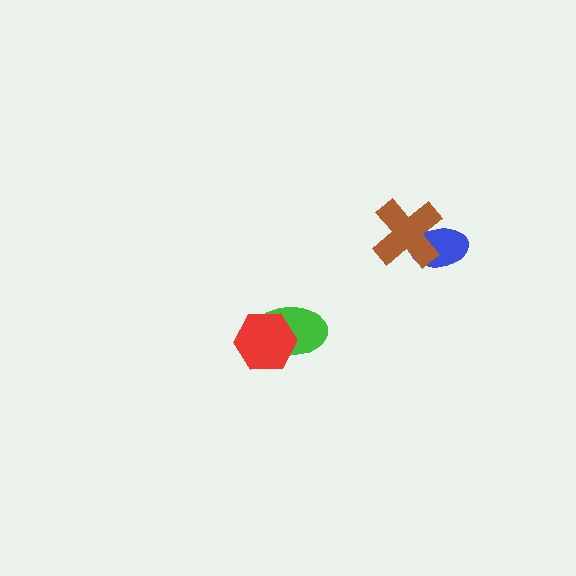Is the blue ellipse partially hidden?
Yes, it is partially covered by another shape.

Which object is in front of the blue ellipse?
The brown cross is in front of the blue ellipse.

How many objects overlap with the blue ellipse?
1 object overlaps with the blue ellipse.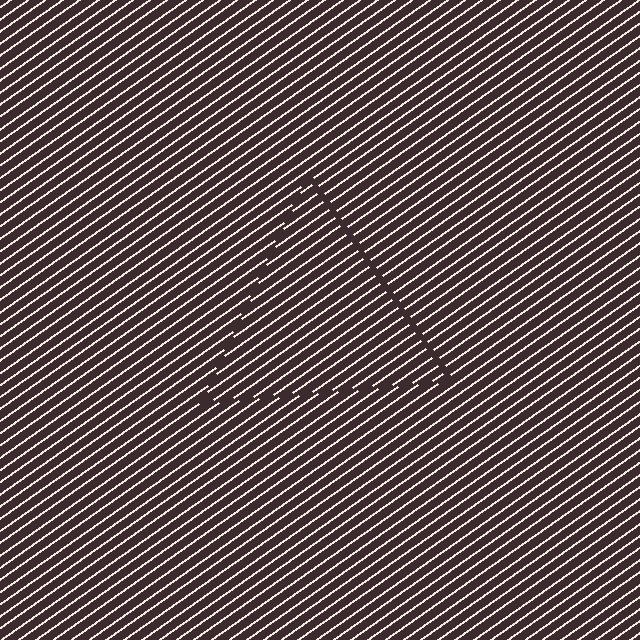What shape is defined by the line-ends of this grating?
An illusory triangle. The interior of the shape contains the same grating, shifted by half a period — the contour is defined by the phase discontinuity where line-ends from the inner and outer gratings abut.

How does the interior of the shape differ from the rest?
The interior of the shape contains the same grating, shifted by half a period — the contour is defined by the phase discontinuity where line-ends from the inner and outer gratings abut.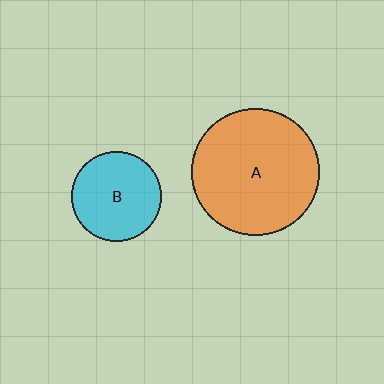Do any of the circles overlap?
No, none of the circles overlap.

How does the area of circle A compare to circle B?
Approximately 2.0 times.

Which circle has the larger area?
Circle A (orange).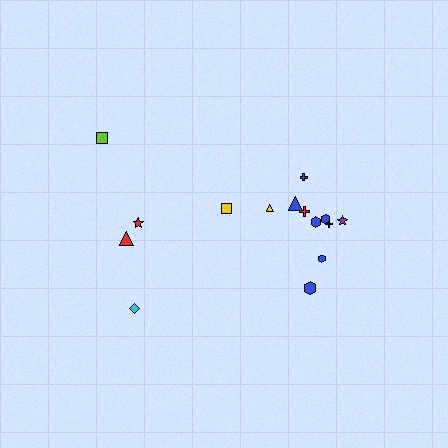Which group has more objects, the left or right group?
The right group.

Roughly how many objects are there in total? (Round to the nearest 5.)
Roughly 15 objects in total.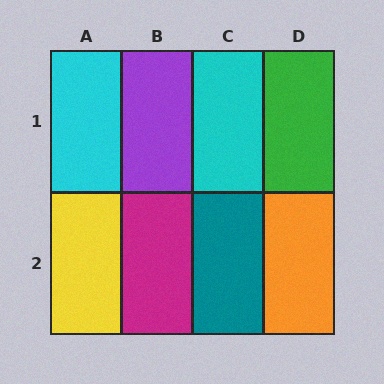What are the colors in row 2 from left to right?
Yellow, magenta, teal, orange.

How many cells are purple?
1 cell is purple.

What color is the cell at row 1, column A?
Cyan.